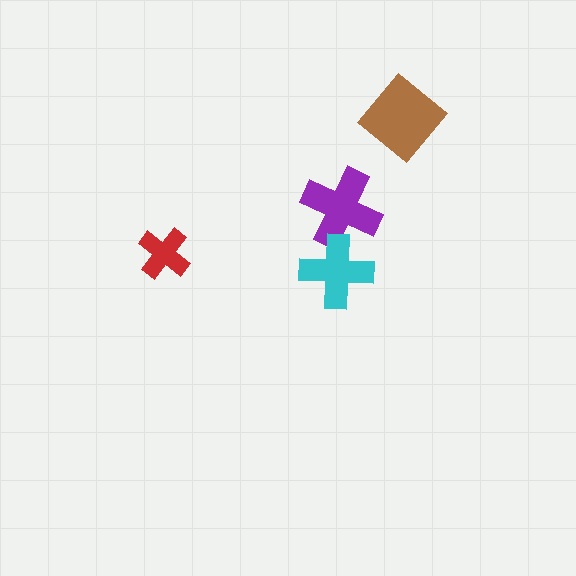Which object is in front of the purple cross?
The cyan cross is in front of the purple cross.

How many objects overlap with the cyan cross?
1 object overlaps with the cyan cross.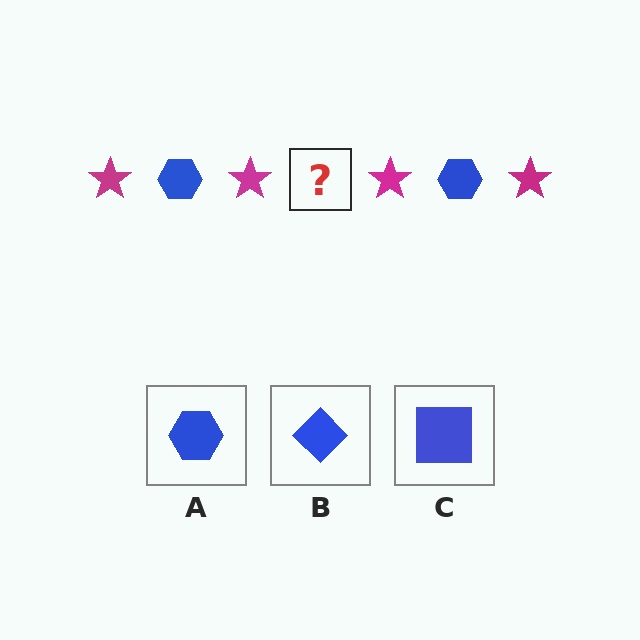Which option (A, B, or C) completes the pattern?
A.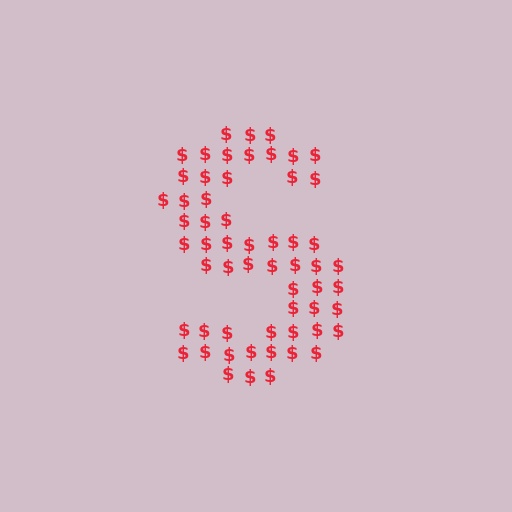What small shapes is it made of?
It is made of small dollar signs.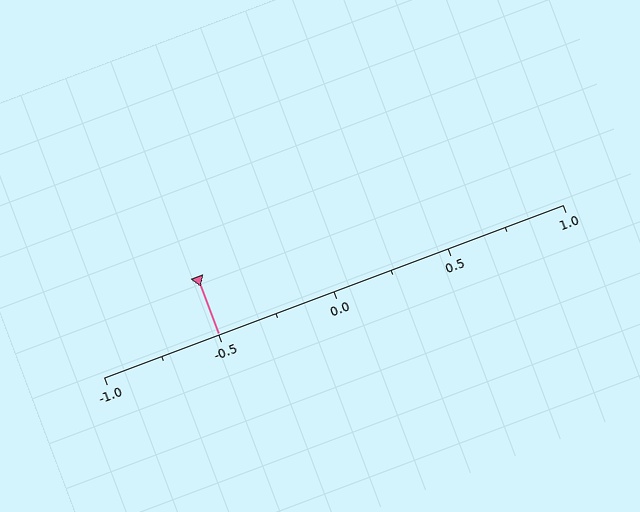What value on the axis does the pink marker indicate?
The marker indicates approximately -0.5.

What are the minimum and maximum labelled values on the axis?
The axis runs from -1.0 to 1.0.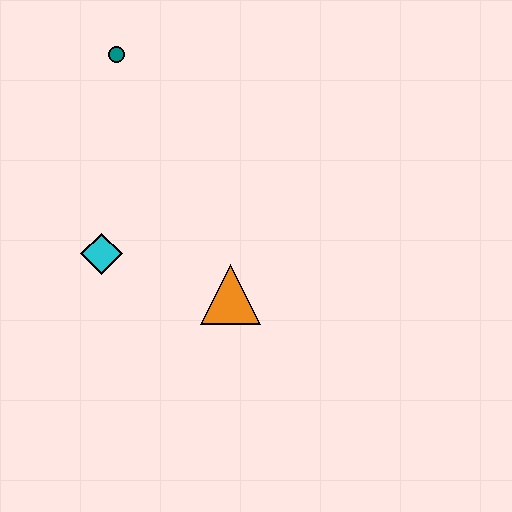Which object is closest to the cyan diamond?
The orange triangle is closest to the cyan diamond.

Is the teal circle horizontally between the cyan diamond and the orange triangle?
Yes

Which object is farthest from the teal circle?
The orange triangle is farthest from the teal circle.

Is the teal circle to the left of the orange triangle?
Yes